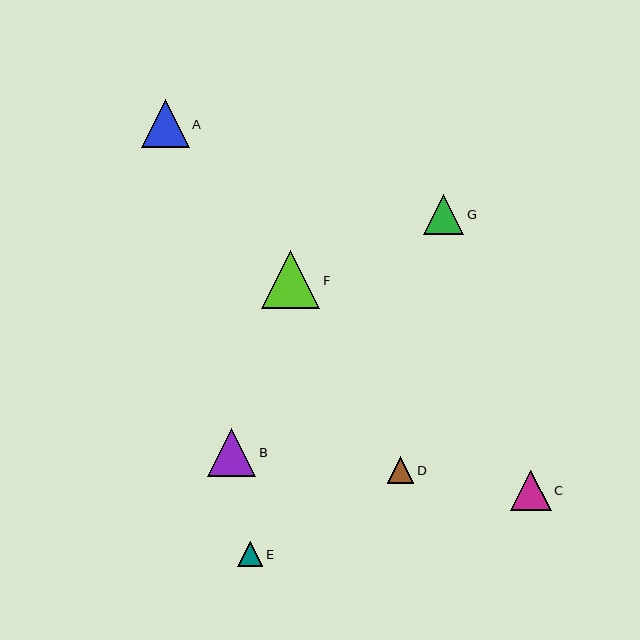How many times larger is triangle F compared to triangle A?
Triangle F is approximately 1.2 times the size of triangle A.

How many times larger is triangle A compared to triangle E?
Triangle A is approximately 1.9 times the size of triangle E.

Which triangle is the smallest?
Triangle E is the smallest with a size of approximately 25 pixels.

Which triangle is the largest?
Triangle F is the largest with a size of approximately 58 pixels.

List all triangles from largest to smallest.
From largest to smallest: F, B, A, C, G, D, E.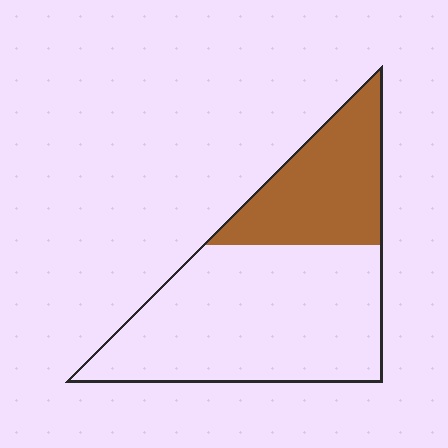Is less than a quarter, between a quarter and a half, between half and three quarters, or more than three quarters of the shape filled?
Between a quarter and a half.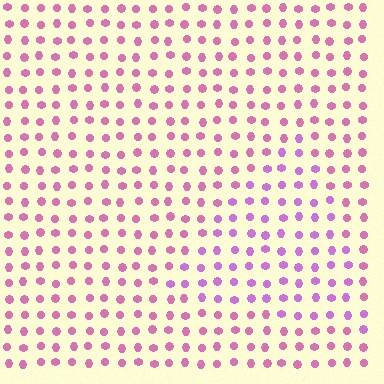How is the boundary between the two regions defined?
The boundary is defined purely by a slight shift in hue (about 30 degrees). Spacing, size, and orientation are identical on both sides.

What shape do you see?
I see a triangle.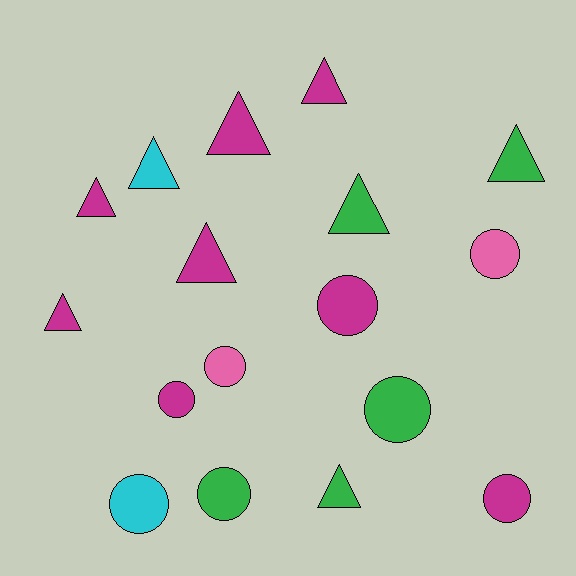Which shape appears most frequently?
Triangle, with 9 objects.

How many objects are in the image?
There are 17 objects.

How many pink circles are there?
There are 2 pink circles.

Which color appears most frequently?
Magenta, with 8 objects.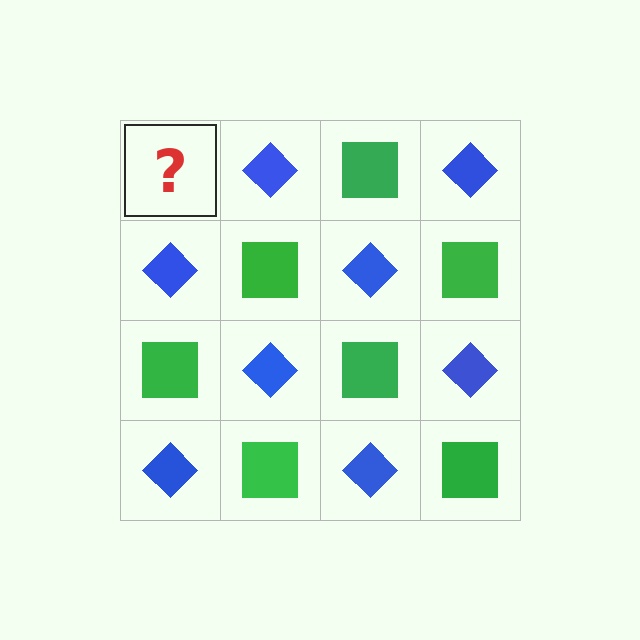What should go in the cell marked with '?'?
The missing cell should contain a green square.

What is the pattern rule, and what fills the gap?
The rule is that it alternates green square and blue diamond in a checkerboard pattern. The gap should be filled with a green square.